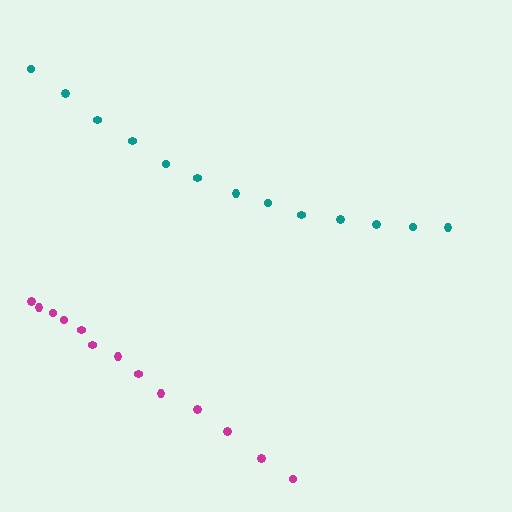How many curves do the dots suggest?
There are 2 distinct paths.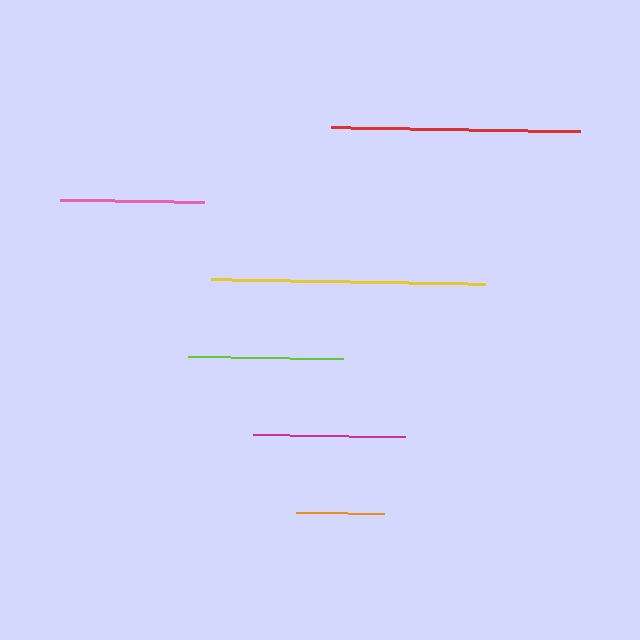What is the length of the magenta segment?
The magenta segment is approximately 152 pixels long.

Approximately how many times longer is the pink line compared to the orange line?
The pink line is approximately 1.7 times the length of the orange line.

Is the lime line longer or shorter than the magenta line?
The lime line is longer than the magenta line.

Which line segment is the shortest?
The orange line is the shortest at approximately 87 pixels.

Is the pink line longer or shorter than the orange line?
The pink line is longer than the orange line.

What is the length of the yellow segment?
The yellow segment is approximately 273 pixels long.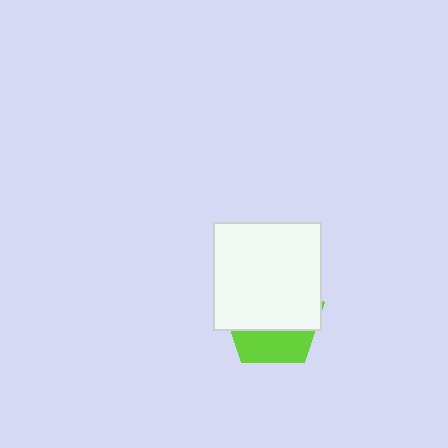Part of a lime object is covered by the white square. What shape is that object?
It is a pentagon.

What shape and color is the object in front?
The object in front is a white square.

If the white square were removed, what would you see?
You would see the complete lime pentagon.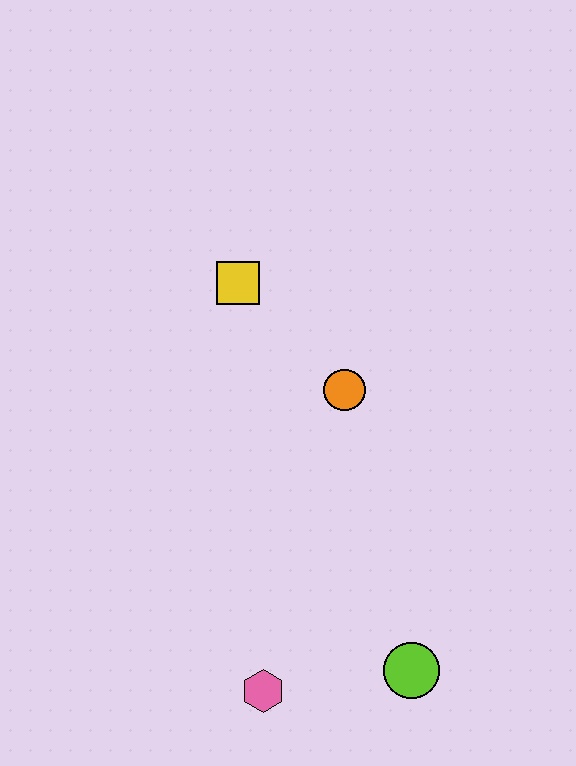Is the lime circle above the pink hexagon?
Yes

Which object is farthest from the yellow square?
The lime circle is farthest from the yellow square.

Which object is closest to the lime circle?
The pink hexagon is closest to the lime circle.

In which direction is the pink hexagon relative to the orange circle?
The pink hexagon is below the orange circle.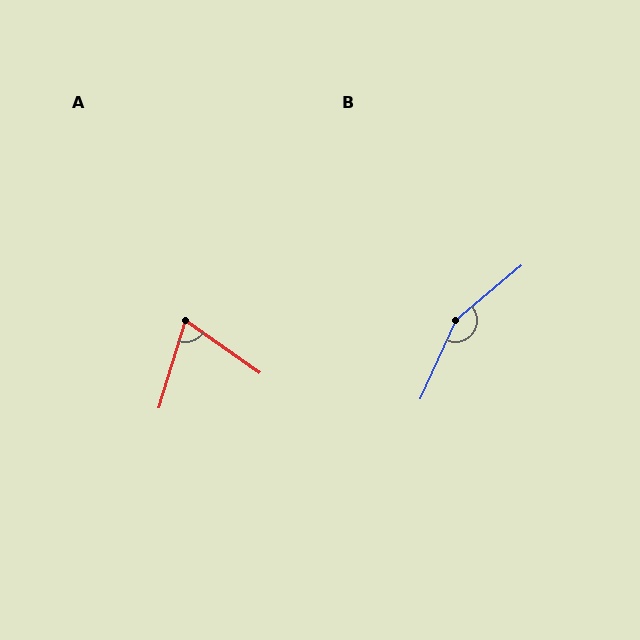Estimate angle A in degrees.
Approximately 71 degrees.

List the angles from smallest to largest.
A (71°), B (154°).